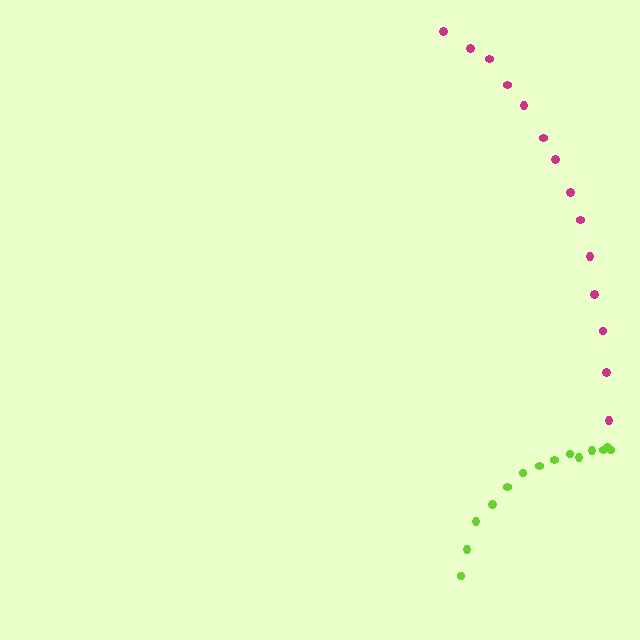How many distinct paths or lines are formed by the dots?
There are 2 distinct paths.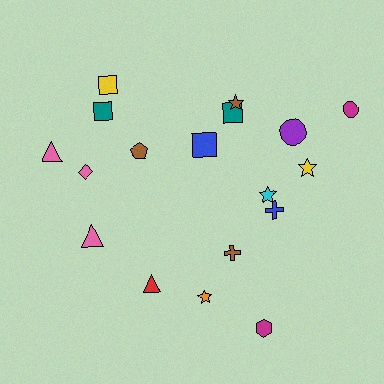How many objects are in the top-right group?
There are 8 objects.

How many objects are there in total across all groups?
There are 18 objects.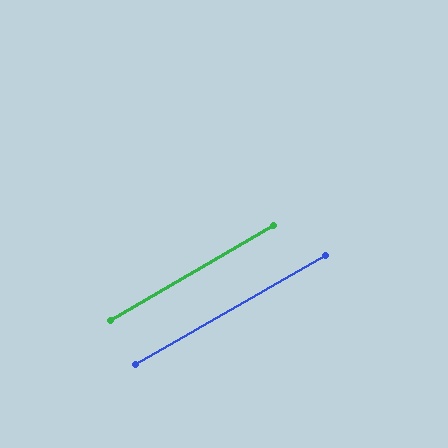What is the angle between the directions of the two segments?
Approximately 0 degrees.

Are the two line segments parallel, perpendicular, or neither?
Parallel — their directions differ by only 0.1°.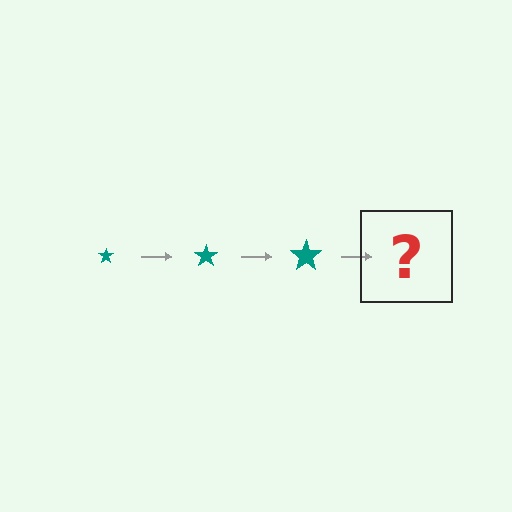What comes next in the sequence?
The next element should be a teal star, larger than the previous one.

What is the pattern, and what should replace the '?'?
The pattern is that the star gets progressively larger each step. The '?' should be a teal star, larger than the previous one.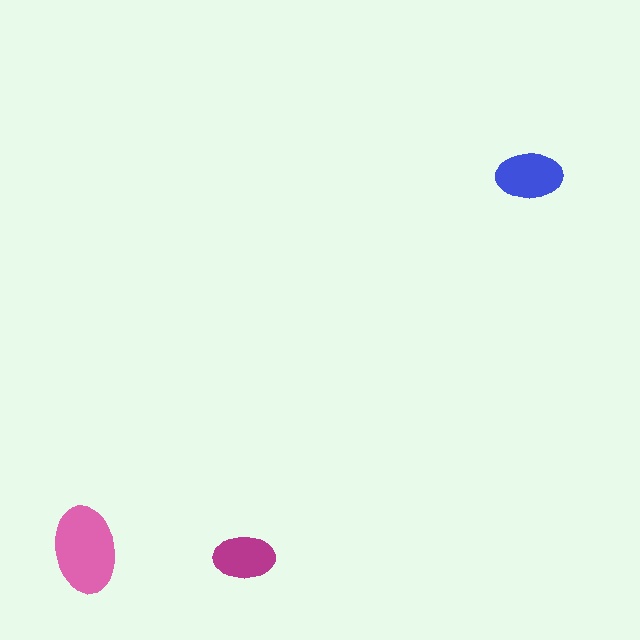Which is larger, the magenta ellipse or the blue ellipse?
The blue one.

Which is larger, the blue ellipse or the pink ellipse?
The pink one.